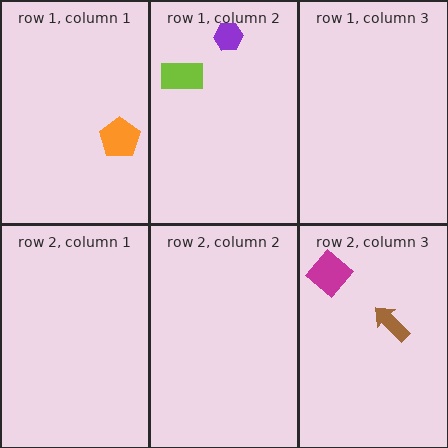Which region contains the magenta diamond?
The row 2, column 3 region.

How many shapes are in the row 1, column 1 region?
1.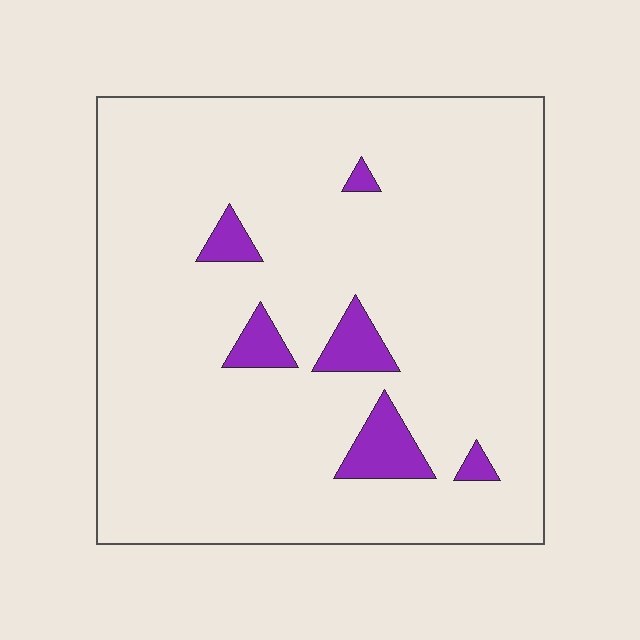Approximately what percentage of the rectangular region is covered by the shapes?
Approximately 5%.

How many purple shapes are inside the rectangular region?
6.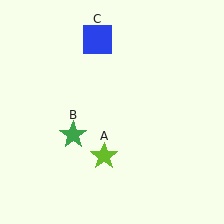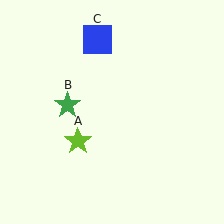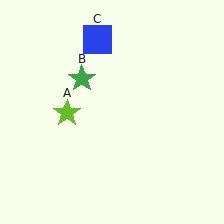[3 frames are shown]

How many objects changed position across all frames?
2 objects changed position: lime star (object A), green star (object B).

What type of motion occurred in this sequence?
The lime star (object A), green star (object B) rotated clockwise around the center of the scene.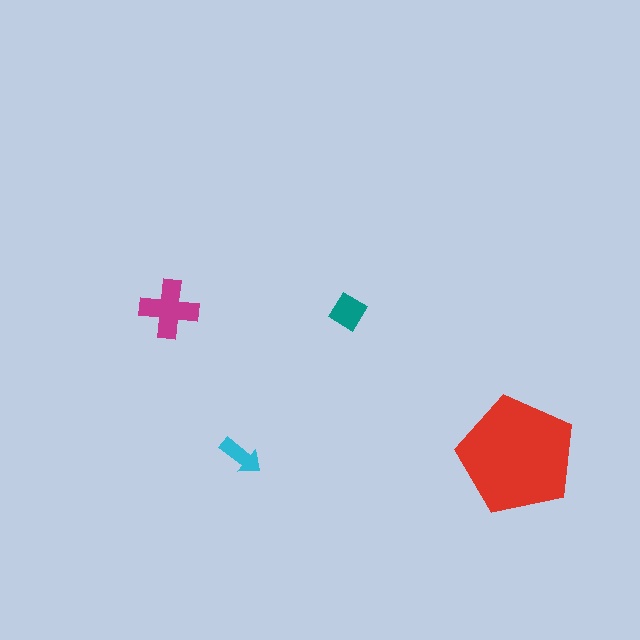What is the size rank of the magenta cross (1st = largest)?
2nd.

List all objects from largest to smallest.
The red pentagon, the magenta cross, the teal diamond, the cyan arrow.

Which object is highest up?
The magenta cross is topmost.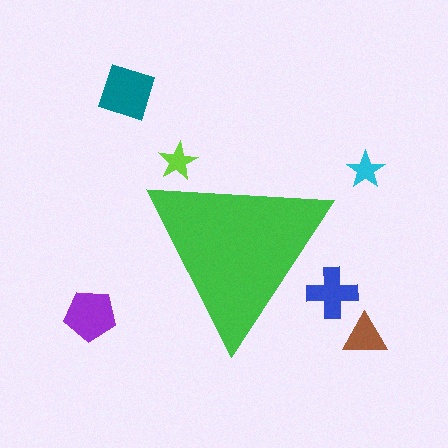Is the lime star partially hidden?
Yes, the lime star is partially hidden behind the green triangle.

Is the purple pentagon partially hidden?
No, the purple pentagon is fully visible.